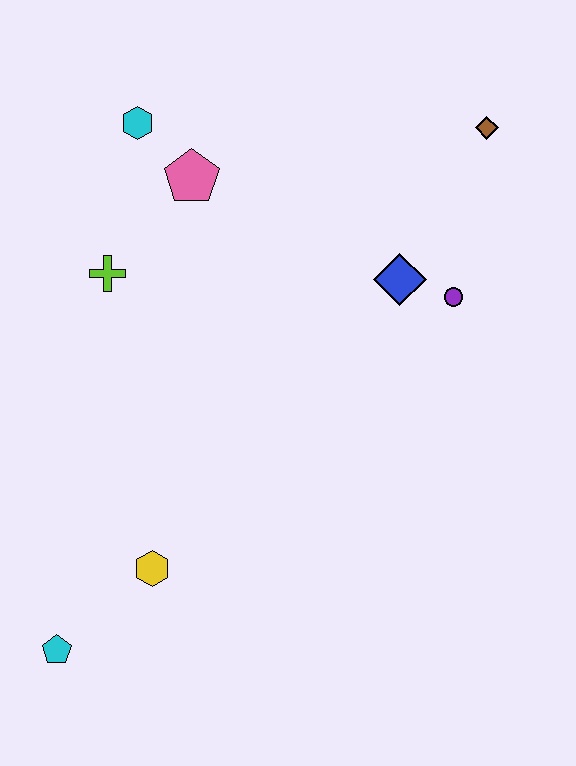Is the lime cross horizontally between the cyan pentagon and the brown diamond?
Yes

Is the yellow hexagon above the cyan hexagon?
No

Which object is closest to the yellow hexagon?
The cyan pentagon is closest to the yellow hexagon.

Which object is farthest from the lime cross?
The brown diamond is farthest from the lime cross.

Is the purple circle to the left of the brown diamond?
Yes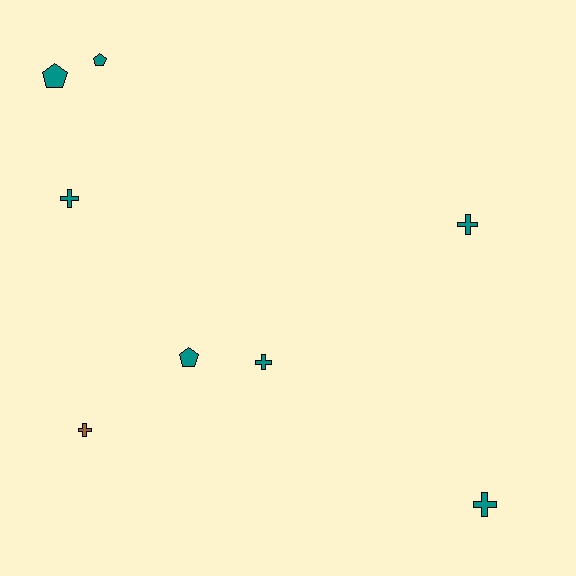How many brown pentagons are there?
There are no brown pentagons.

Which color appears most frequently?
Teal, with 7 objects.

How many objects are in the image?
There are 8 objects.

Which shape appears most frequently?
Cross, with 5 objects.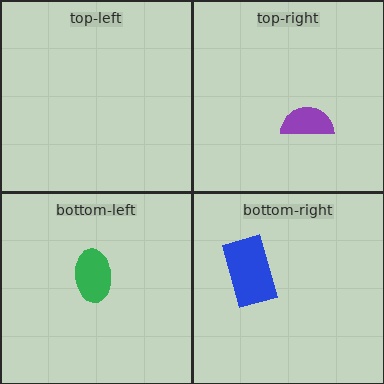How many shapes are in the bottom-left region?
1.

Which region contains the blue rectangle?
The bottom-right region.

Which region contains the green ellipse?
The bottom-left region.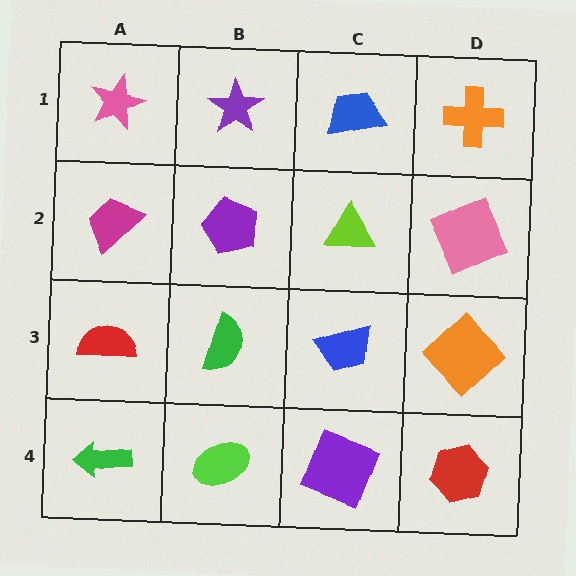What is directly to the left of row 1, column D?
A blue trapezoid.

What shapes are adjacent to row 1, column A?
A magenta trapezoid (row 2, column A), a purple star (row 1, column B).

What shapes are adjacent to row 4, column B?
A green semicircle (row 3, column B), a green arrow (row 4, column A), a purple square (row 4, column C).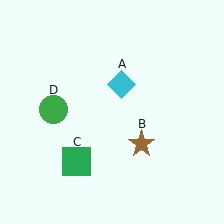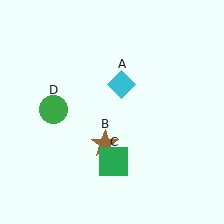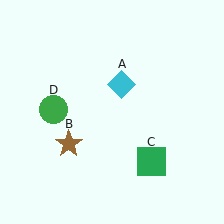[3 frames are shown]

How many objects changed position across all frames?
2 objects changed position: brown star (object B), green square (object C).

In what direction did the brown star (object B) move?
The brown star (object B) moved left.